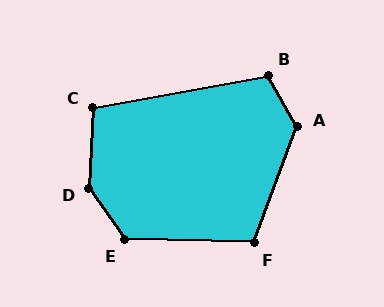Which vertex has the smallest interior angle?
C, at approximately 103 degrees.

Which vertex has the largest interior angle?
D, at approximately 142 degrees.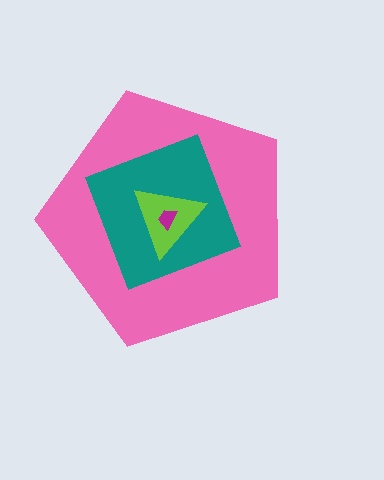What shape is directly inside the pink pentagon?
The teal diamond.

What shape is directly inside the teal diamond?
The lime triangle.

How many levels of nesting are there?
4.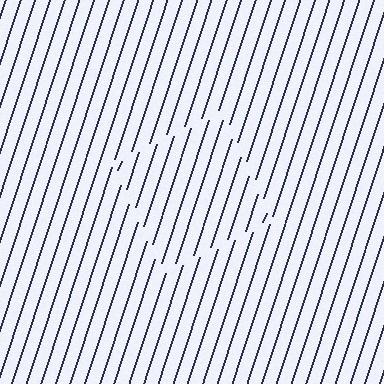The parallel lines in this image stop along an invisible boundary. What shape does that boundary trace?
An illusory square. The interior of the shape contains the same grating, shifted by half a period — the contour is defined by the phase discontinuity where line-ends from the inner and outer gratings abut.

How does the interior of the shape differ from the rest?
The interior of the shape contains the same grating, shifted by half a period — the contour is defined by the phase discontinuity where line-ends from the inner and outer gratings abut.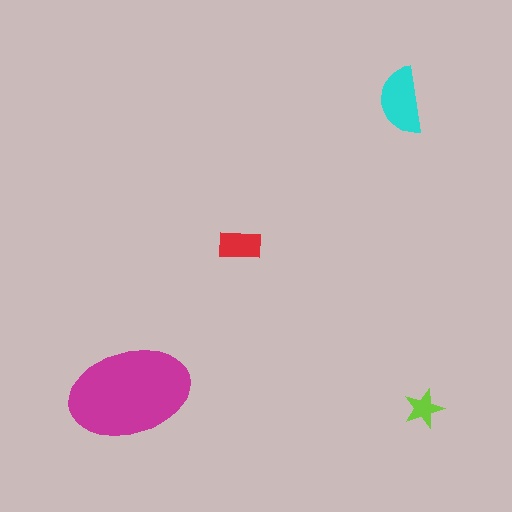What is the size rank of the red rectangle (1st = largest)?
3rd.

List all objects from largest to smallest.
The magenta ellipse, the cyan semicircle, the red rectangle, the lime star.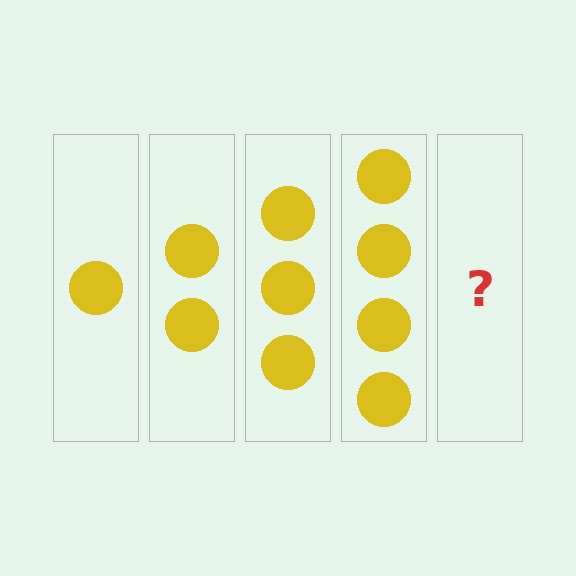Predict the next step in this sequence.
The next step is 5 circles.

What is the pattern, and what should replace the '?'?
The pattern is that each step adds one more circle. The '?' should be 5 circles.